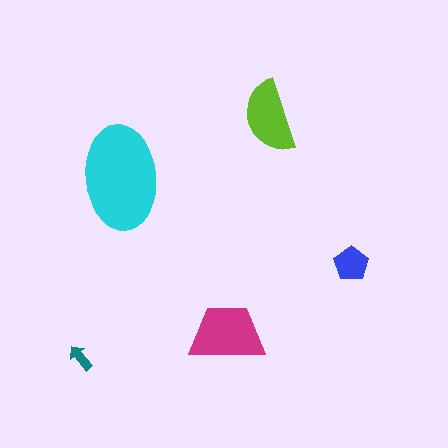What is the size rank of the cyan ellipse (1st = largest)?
1st.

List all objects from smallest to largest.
The teal arrow, the blue pentagon, the lime semicircle, the magenta trapezoid, the cyan ellipse.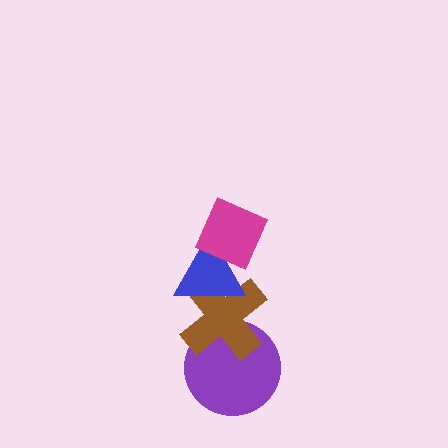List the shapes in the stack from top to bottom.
From top to bottom: the magenta diamond, the blue triangle, the brown cross, the purple circle.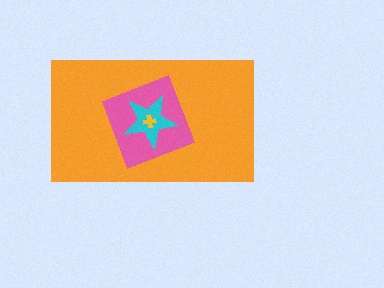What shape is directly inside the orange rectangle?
The pink square.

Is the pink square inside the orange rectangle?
Yes.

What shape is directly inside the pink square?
The cyan star.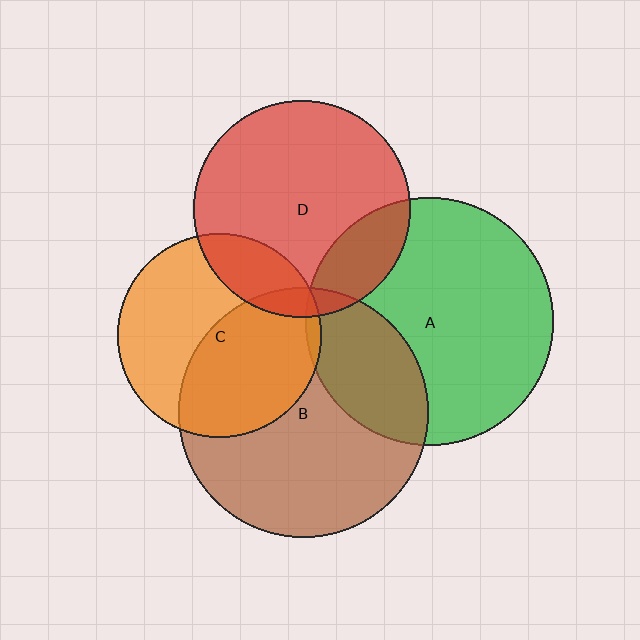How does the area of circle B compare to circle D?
Approximately 1.3 times.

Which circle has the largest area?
Circle B (brown).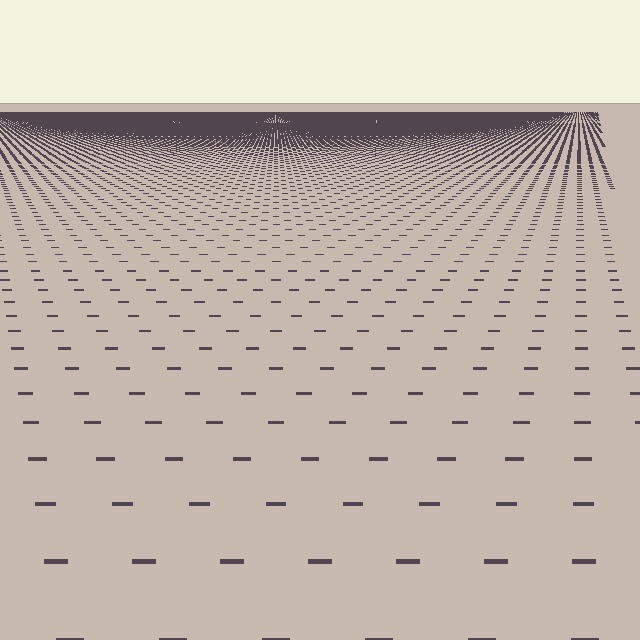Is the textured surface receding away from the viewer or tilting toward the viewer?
The surface is receding away from the viewer. Texture elements get smaller and denser toward the top.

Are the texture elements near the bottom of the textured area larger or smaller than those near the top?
Larger. Near the bottom, elements are closer to the viewer and appear at a bigger on-screen size.